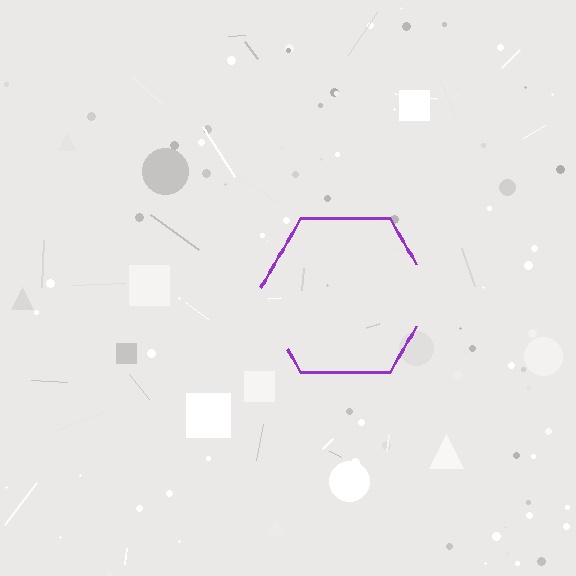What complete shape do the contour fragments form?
The contour fragments form a hexagon.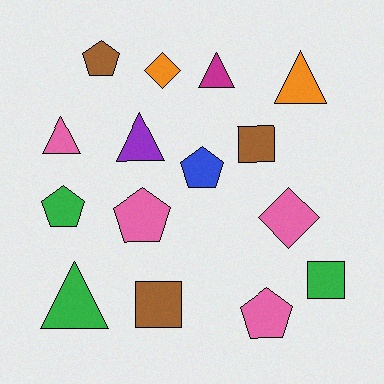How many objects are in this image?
There are 15 objects.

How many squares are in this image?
There are 3 squares.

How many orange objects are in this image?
There are 2 orange objects.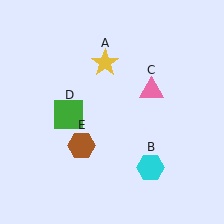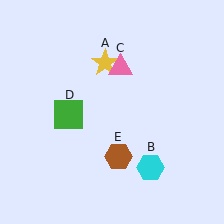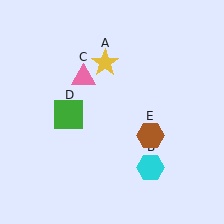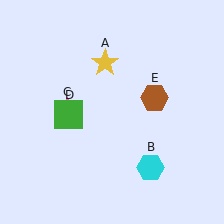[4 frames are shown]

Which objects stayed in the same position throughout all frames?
Yellow star (object A) and cyan hexagon (object B) and green square (object D) remained stationary.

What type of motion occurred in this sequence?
The pink triangle (object C), brown hexagon (object E) rotated counterclockwise around the center of the scene.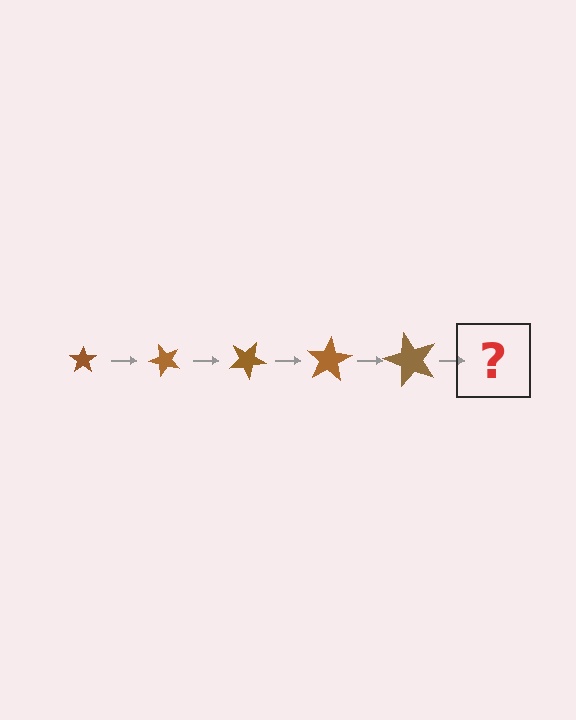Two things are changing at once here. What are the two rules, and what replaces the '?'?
The two rules are that the star grows larger each step and it rotates 50 degrees each step. The '?' should be a star, larger than the previous one and rotated 250 degrees from the start.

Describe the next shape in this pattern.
It should be a star, larger than the previous one and rotated 250 degrees from the start.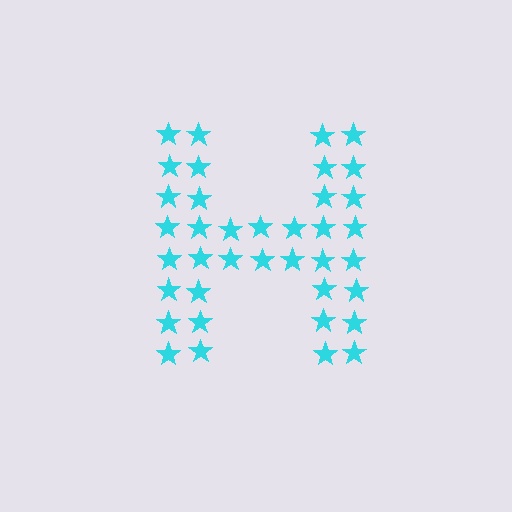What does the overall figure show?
The overall figure shows the letter H.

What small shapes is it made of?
It is made of small stars.